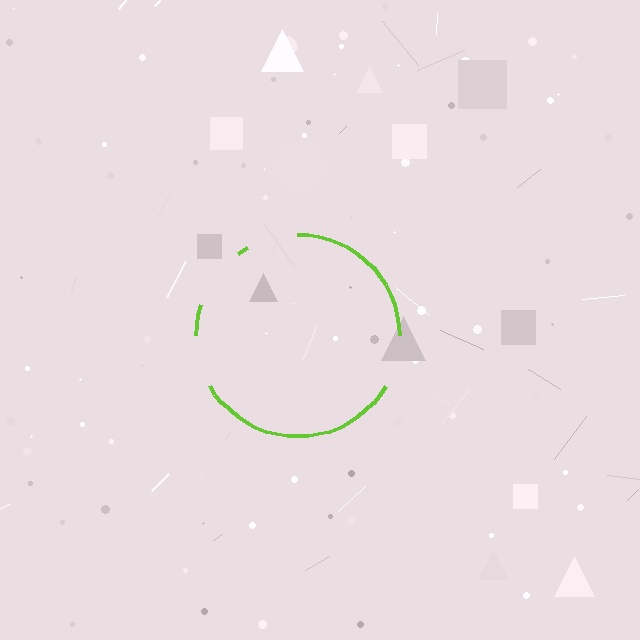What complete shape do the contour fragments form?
The contour fragments form a circle.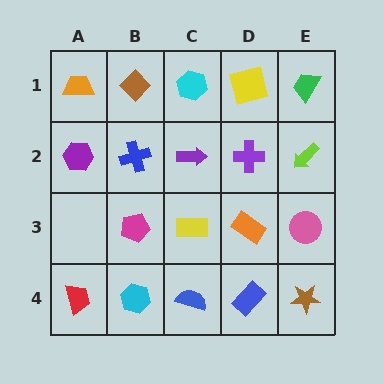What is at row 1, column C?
A cyan hexagon.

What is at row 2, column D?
A purple cross.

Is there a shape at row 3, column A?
No, that cell is empty.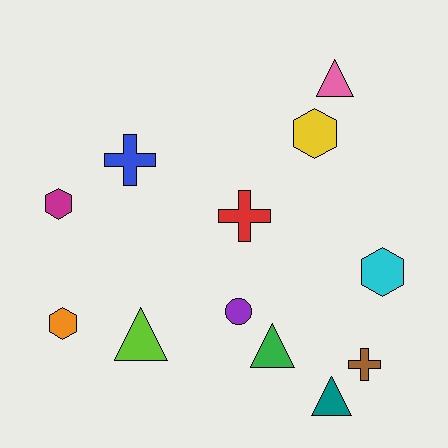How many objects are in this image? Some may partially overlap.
There are 12 objects.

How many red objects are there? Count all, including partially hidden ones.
There is 1 red object.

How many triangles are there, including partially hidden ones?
There are 4 triangles.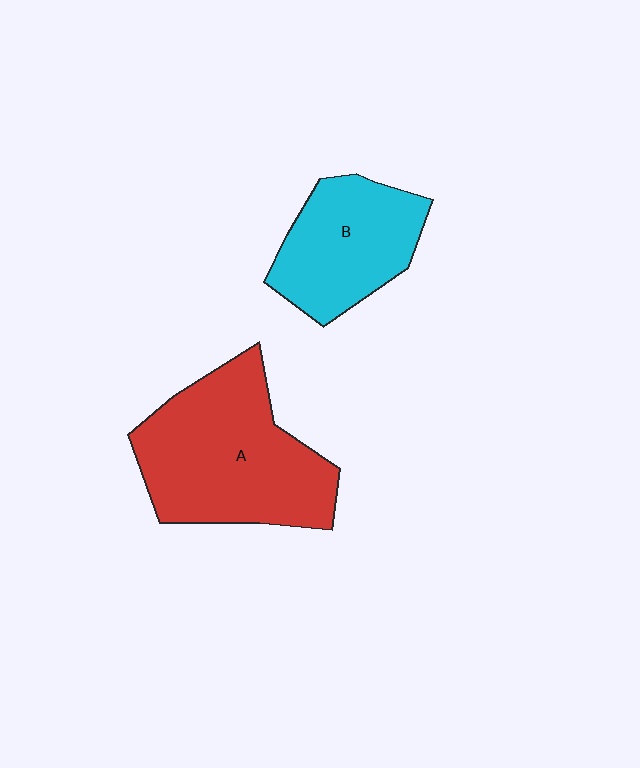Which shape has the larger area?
Shape A (red).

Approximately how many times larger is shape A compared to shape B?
Approximately 1.5 times.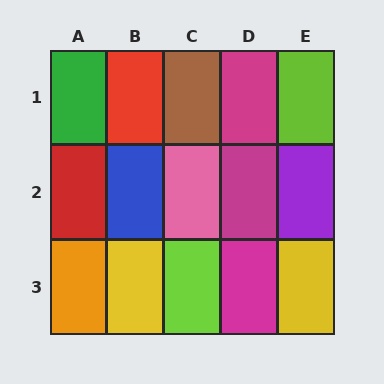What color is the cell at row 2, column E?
Purple.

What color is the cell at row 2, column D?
Magenta.